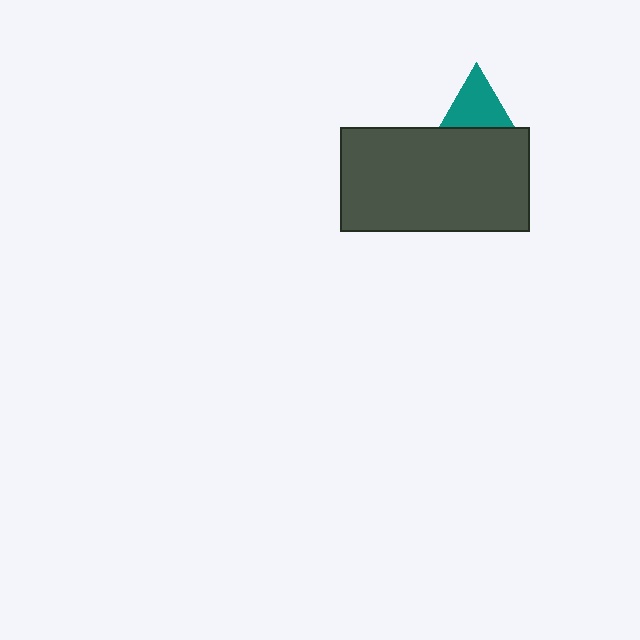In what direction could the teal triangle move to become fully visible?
The teal triangle could move up. That would shift it out from behind the dark gray rectangle entirely.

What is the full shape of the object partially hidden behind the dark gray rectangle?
The partially hidden object is a teal triangle.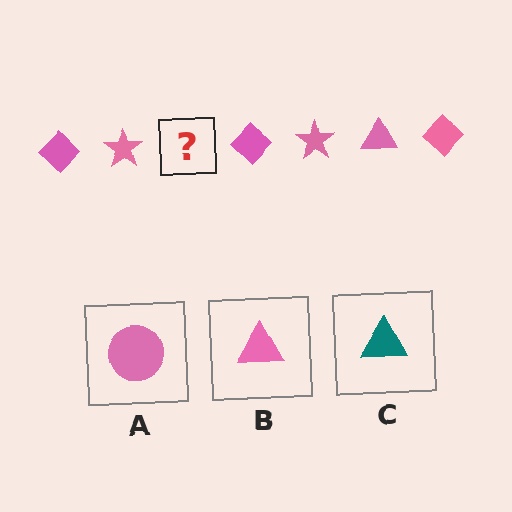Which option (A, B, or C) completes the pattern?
B.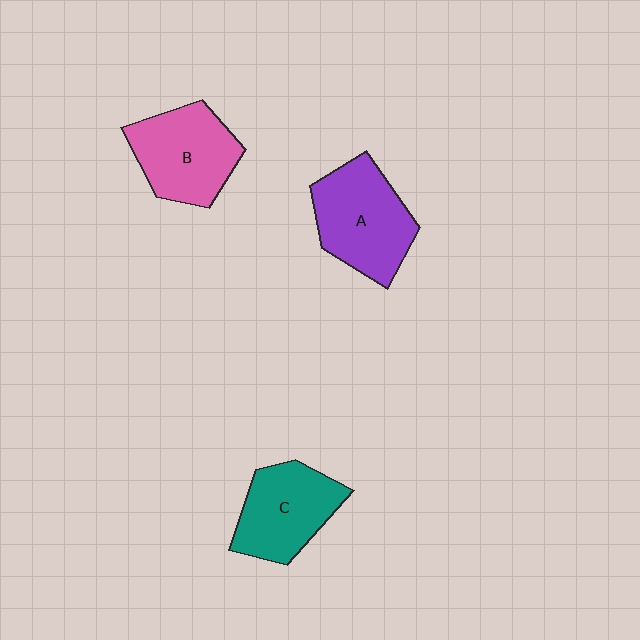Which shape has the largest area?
Shape A (purple).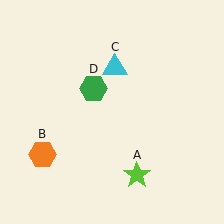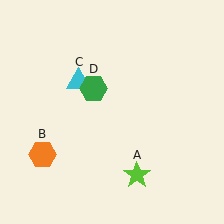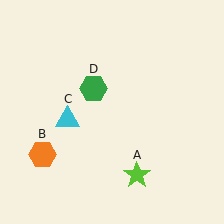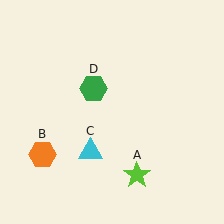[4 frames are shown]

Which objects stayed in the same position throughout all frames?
Lime star (object A) and orange hexagon (object B) and green hexagon (object D) remained stationary.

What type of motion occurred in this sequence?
The cyan triangle (object C) rotated counterclockwise around the center of the scene.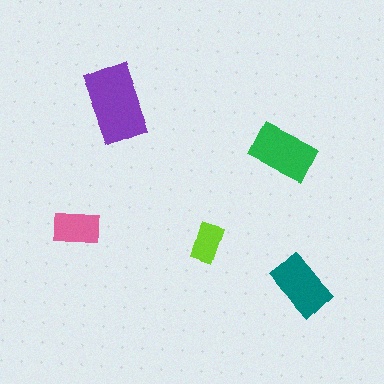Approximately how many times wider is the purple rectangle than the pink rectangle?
About 1.5 times wider.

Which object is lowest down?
The teal rectangle is bottommost.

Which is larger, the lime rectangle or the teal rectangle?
The teal one.